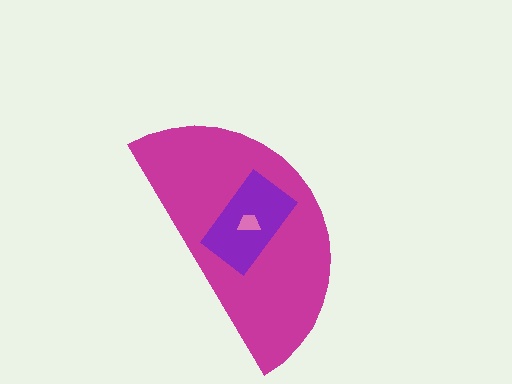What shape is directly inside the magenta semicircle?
The purple rectangle.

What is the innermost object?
The pink trapezoid.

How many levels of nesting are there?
3.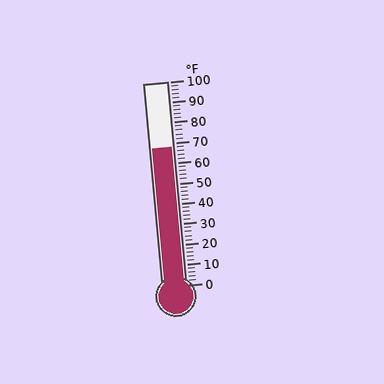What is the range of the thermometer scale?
The thermometer scale ranges from 0°F to 100°F.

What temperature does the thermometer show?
The thermometer shows approximately 68°F.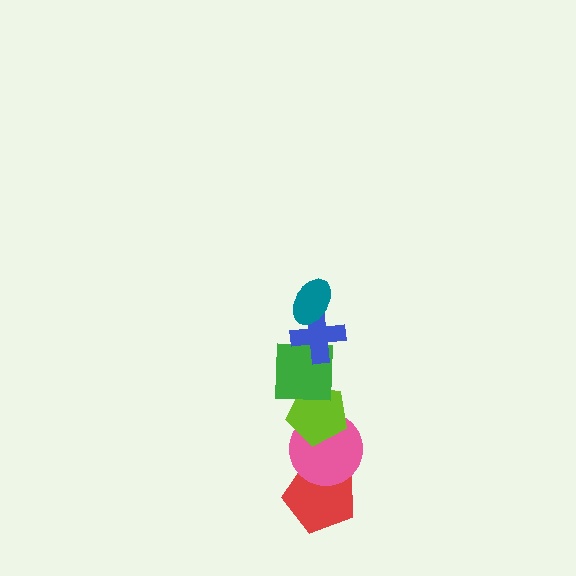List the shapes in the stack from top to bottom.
From top to bottom: the teal ellipse, the blue cross, the green square, the lime pentagon, the pink circle, the red pentagon.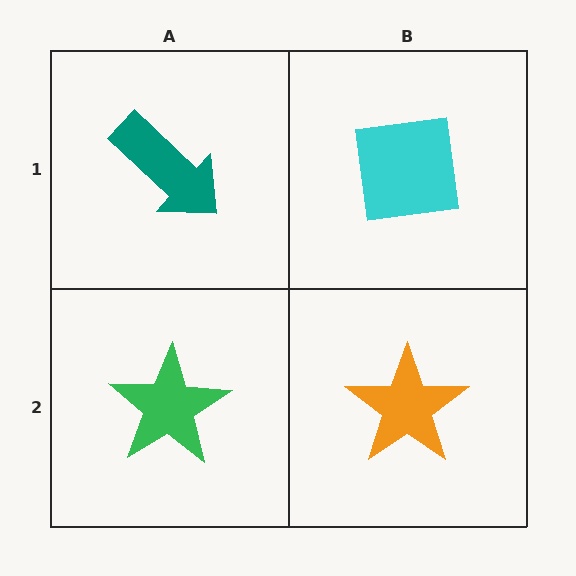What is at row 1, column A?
A teal arrow.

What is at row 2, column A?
A green star.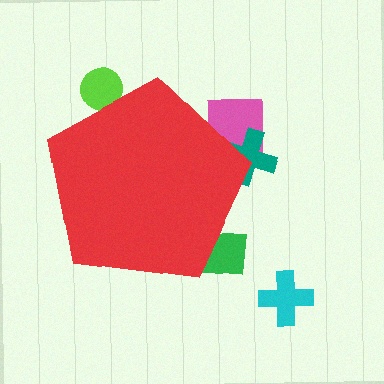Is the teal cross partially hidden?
Yes, the teal cross is partially hidden behind the red pentagon.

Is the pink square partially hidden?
Yes, the pink square is partially hidden behind the red pentagon.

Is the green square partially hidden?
Yes, the green square is partially hidden behind the red pentagon.